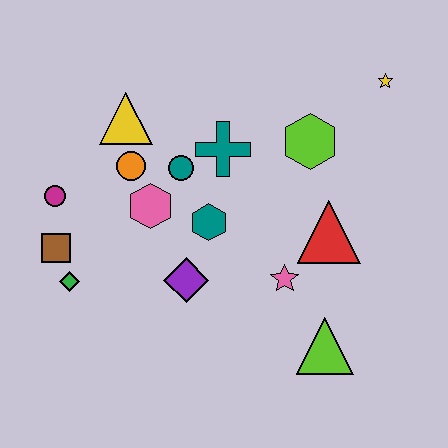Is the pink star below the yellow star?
Yes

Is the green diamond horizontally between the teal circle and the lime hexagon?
No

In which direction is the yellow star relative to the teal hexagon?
The yellow star is to the right of the teal hexagon.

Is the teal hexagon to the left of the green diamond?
No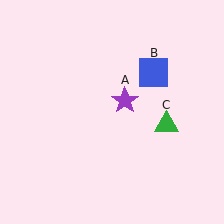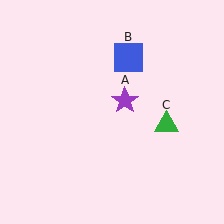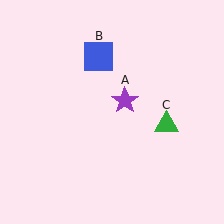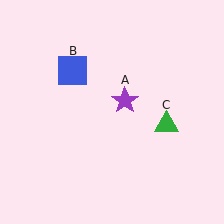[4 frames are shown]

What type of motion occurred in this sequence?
The blue square (object B) rotated counterclockwise around the center of the scene.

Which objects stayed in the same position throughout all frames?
Purple star (object A) and green triangle (object C) remained stationary.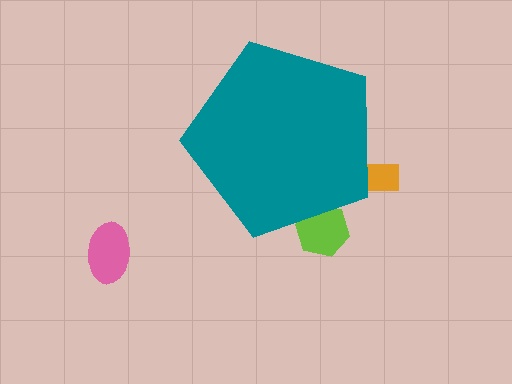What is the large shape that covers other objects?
A teal pentagon.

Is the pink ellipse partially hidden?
No, the pink ellipse is fully visible.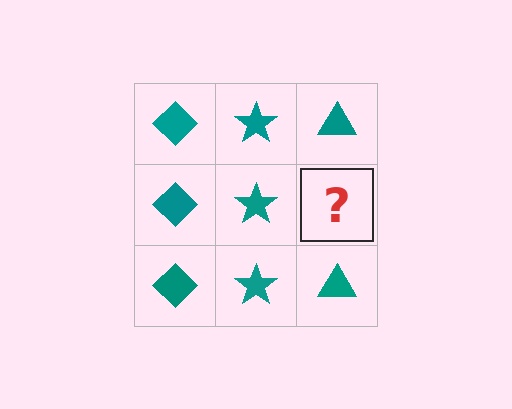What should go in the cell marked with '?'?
The missing cell should contain a teal triangle.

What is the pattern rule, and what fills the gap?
The rule is that each column has a consistent shape. The gap should be filled with a teal triangle.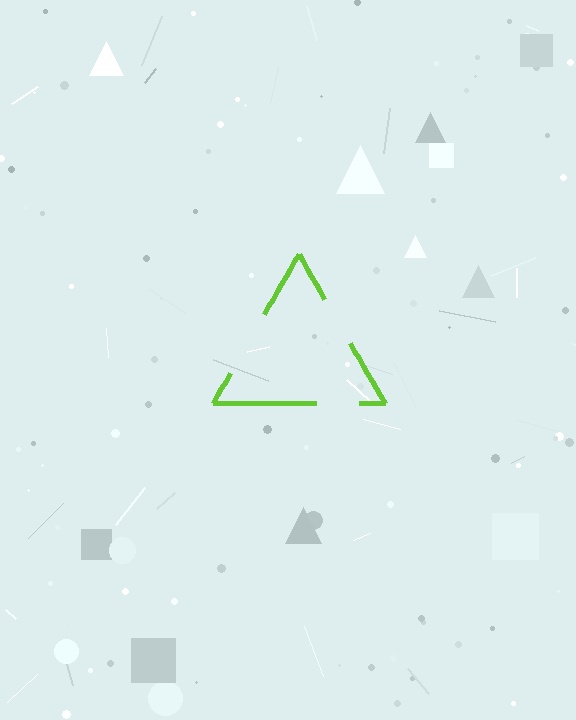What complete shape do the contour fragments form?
The contour fragments form a triangle.